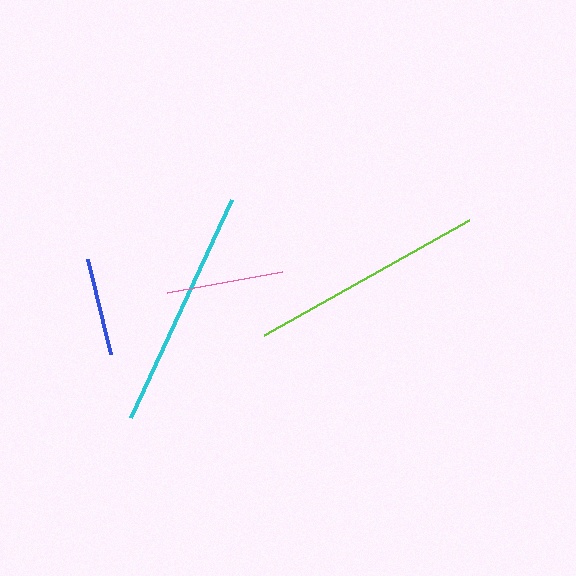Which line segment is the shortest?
The blue line is the shortest at approximately 98 pixels.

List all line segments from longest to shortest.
From longest to shortest: cyan, lime, pink, blue.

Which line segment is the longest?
The cyan line is the longest at approximately 240 pixels.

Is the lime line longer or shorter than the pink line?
The lime line is longer than the pink line.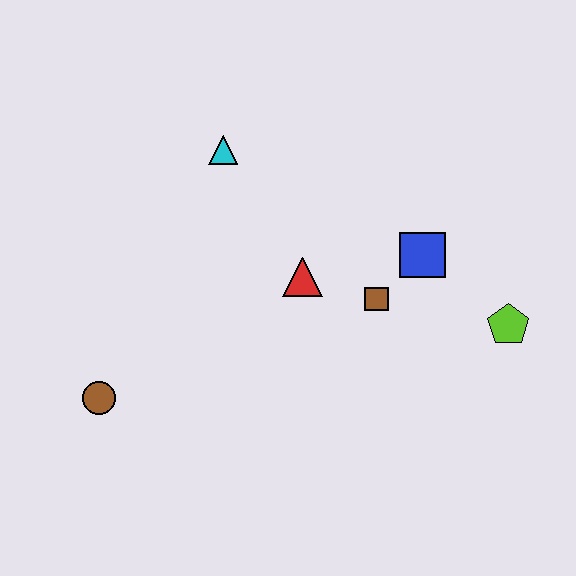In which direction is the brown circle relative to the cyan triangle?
The brown circle is below the cyan triangle.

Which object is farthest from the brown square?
The brown circle is farthest from the brown square.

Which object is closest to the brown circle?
The red triangle is closest to the brown circle.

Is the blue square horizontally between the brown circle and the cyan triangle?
No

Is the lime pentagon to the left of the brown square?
No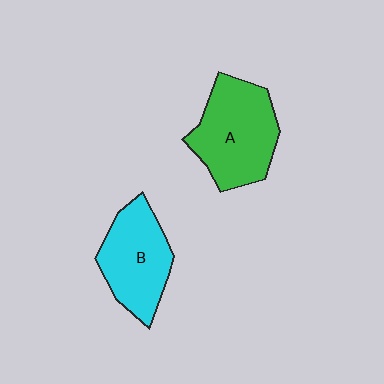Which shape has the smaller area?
Shape B (cyan).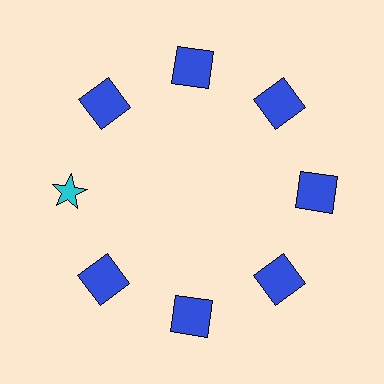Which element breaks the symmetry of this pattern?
The cyan star at roughly the 9 o'clock position breaks the symmetry. All other shapes are blue squares.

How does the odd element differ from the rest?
It differs in both color (cyan instead of blue) and shape (star instead of square).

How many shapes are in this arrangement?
There are 8 shapes arranged in a ring pattern.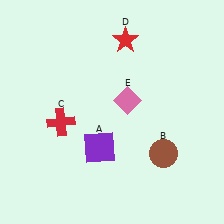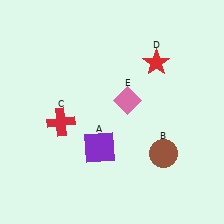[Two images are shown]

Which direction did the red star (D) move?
The red star (D) moved right.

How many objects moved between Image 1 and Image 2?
1 object moved between the two images.